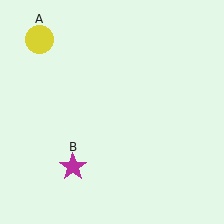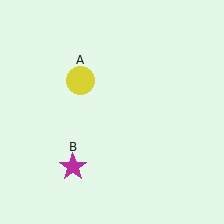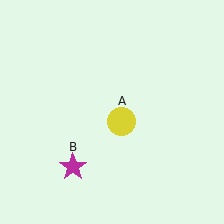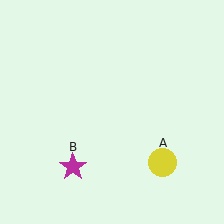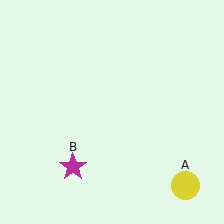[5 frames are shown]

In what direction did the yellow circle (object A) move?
The yellow circle (object A) moved down and to the right.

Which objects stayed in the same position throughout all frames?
Magenta star (object B) remained stationary.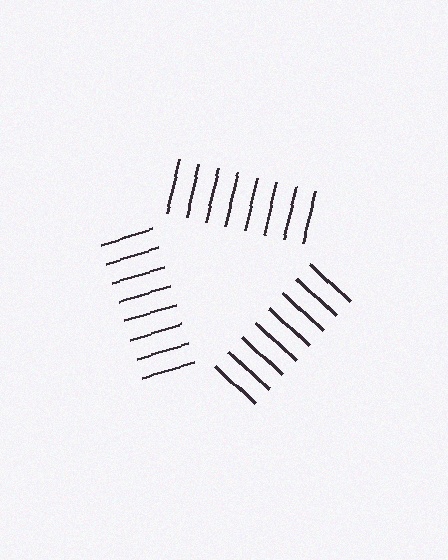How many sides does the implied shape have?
3 sides — the line-ends trace a triangle.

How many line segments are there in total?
24 — 8 along each of the 3 edges.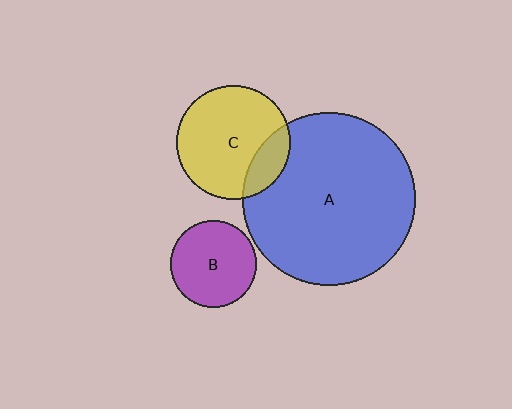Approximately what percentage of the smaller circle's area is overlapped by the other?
Approximately 20%.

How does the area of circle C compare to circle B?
Approximately 1.7 times.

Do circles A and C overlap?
Yes.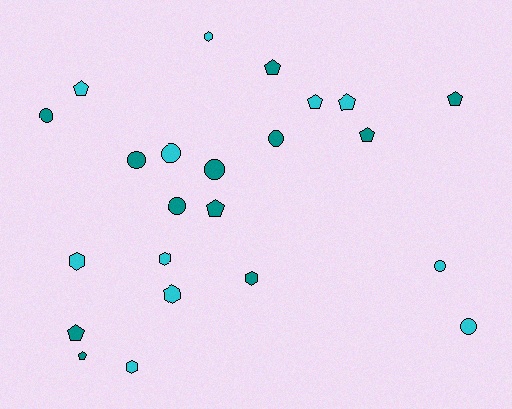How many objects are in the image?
There are 23 objects.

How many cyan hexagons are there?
There are 5 cyan hexagons.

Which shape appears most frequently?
Pentagon, with 9 objects.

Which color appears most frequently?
Teal, with 12 objects.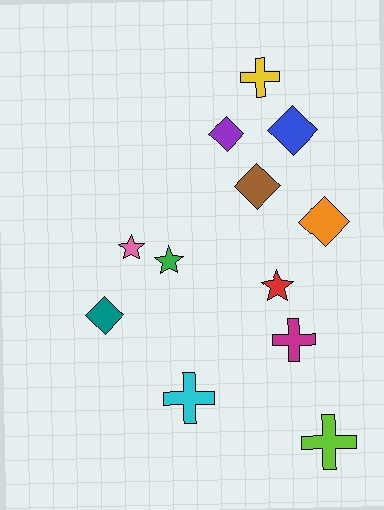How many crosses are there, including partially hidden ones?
There are 4 crosses.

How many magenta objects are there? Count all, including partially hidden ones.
There is 1 magenta object.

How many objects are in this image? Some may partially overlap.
There are 12 objects.